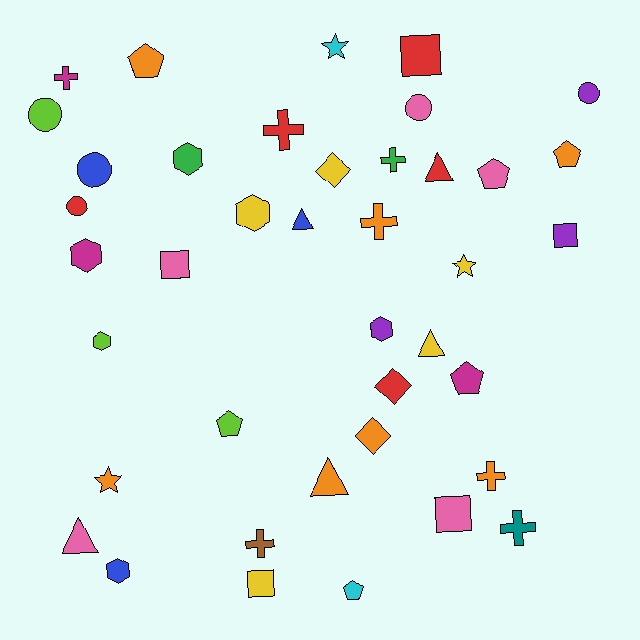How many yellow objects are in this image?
There are 5 yellow objects.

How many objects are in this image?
There are 40 objects.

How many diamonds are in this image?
There are 3 diamonds.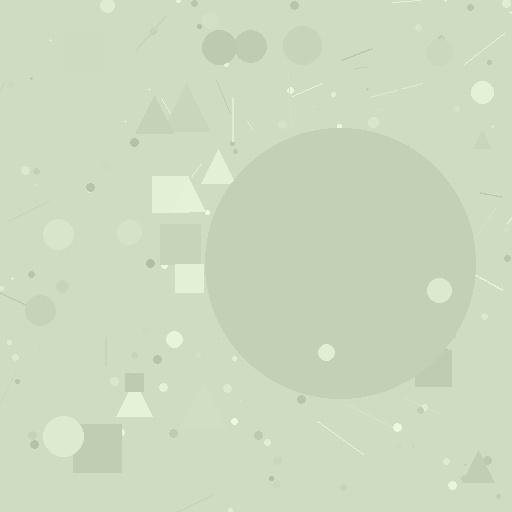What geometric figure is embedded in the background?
A circle is embedded in the background.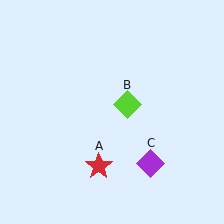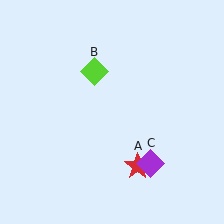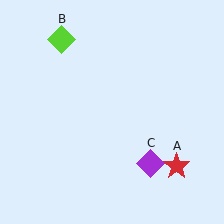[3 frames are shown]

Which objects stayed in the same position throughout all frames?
Purple diamond (object C) remained stationary.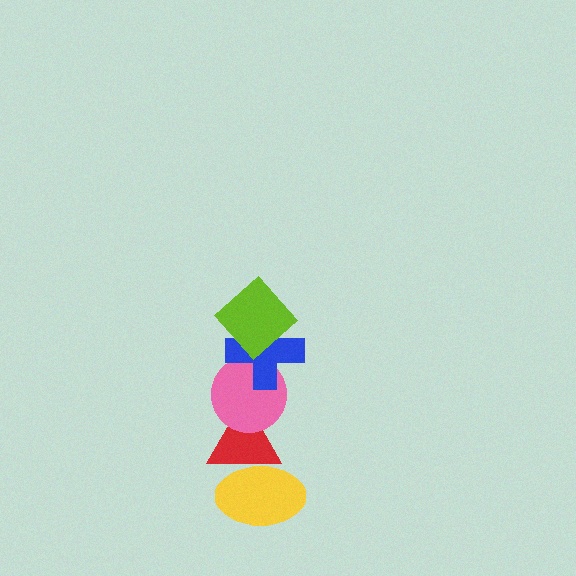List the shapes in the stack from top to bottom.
From top to bottom: the lime diamond, the blue cross, the pink circle, the red triangle, the yellow ellipse.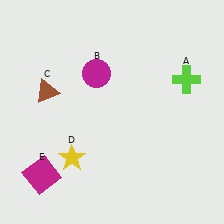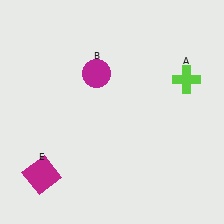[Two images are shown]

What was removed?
The brown triangle (C), the yellow star (D) were removed in Image 2.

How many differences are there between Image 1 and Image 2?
There are 2 differences between the two images.